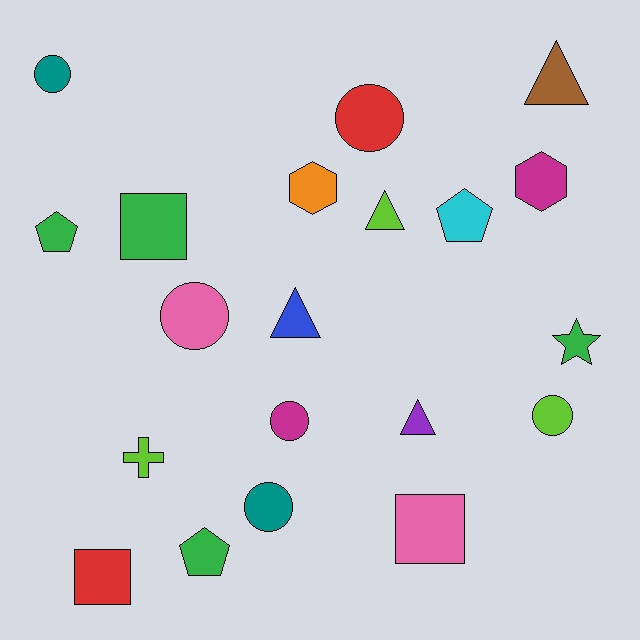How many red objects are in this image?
There are 2 red objects.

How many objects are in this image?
There are 20 objects.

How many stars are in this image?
There is 1 star.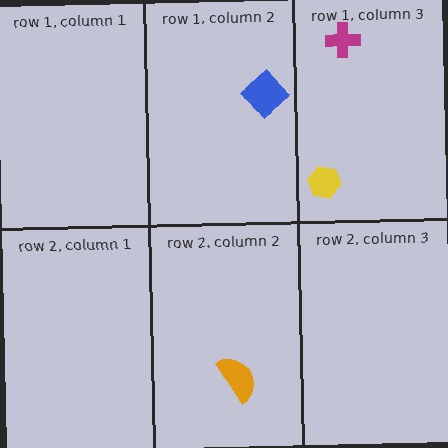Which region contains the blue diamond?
The row 1, column 2 region.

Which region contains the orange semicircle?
The row 2, column 2 region.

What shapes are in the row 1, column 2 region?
The blue diamond.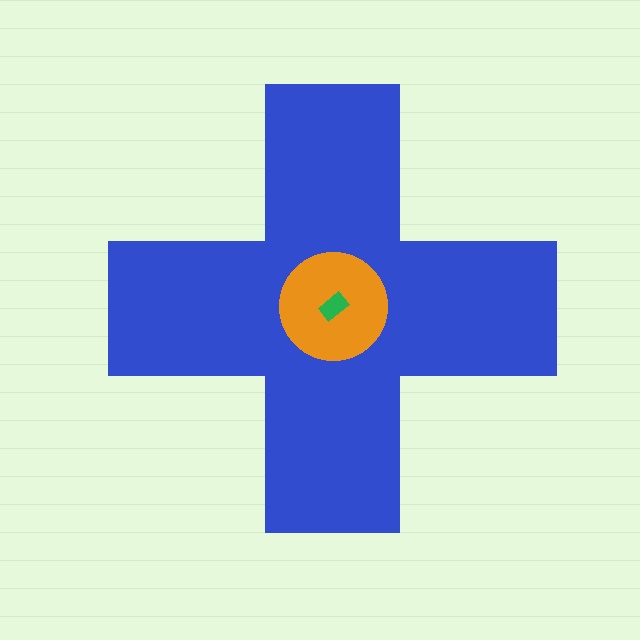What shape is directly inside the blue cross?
The orange circle.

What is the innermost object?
The green rectangle.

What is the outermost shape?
The blue cross.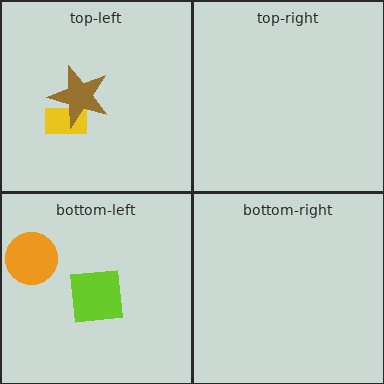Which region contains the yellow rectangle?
The top-left region.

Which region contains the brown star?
The top-left region.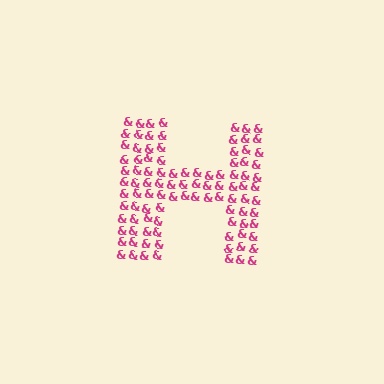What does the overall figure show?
The overall figure shows the letter H.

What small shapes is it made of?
It is made of small ampersands.